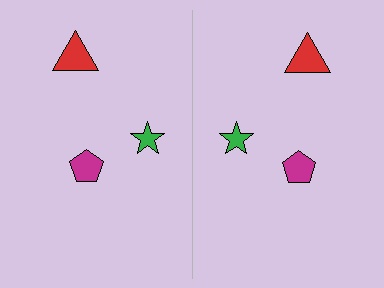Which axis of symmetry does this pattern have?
The pattern has a vertical axis of symmetry running through the center of the image.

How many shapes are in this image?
There are 6 shapes in this image.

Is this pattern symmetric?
Yes, this pattern has bilateral (reflection) symmetry.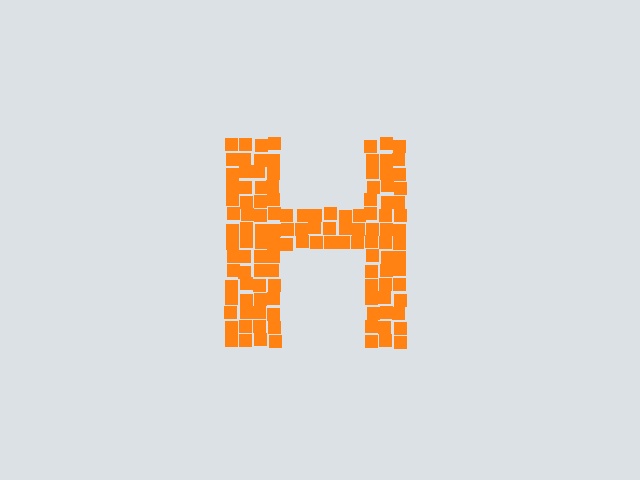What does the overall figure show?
The overall figure shows the letter H.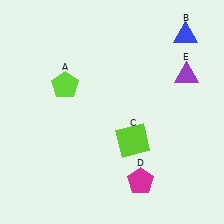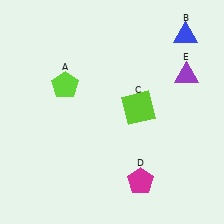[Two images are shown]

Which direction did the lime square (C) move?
The lime square (C) moved up.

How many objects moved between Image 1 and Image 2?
1 object moved between the two images.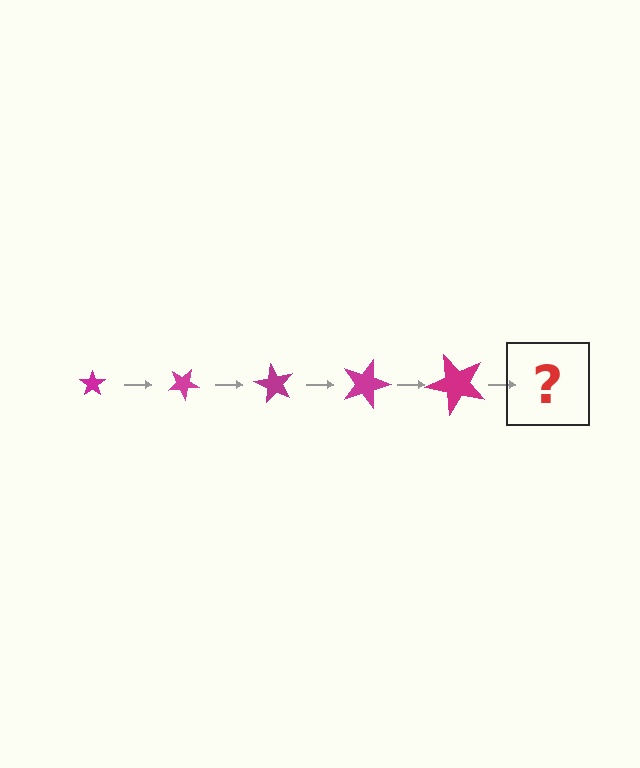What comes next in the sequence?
The next element should be a star, larger than the previous one and rotated 150 degrees from the start.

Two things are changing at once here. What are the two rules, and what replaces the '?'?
The two rules are that the star grows larger each step and it rotates 30 degrees each step. The '?' should be a star, larger than the previous one and rotated 150 degrees from the start.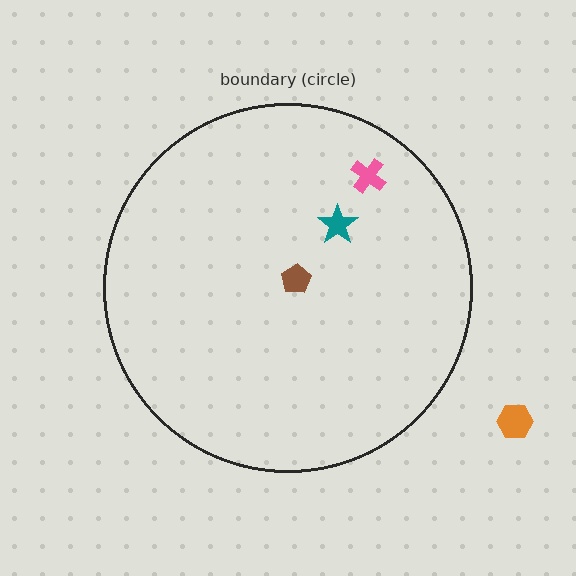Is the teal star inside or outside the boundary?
Inside.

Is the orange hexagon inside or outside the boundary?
Outside.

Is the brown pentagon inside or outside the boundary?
Inside.